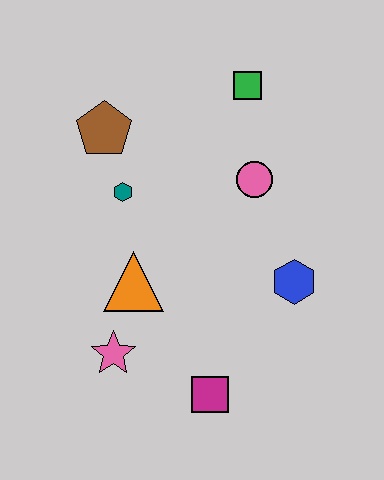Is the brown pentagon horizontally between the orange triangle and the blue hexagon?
No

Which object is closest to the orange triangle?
The pink star is closest to the orange triangle.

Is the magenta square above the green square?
No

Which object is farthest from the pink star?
The green square is farthest from the pink star.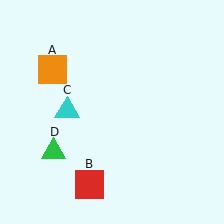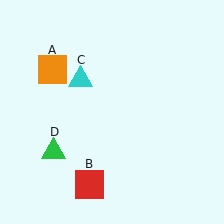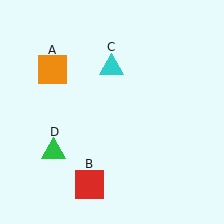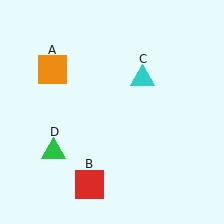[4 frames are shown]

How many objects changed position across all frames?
1 object changed position: cyan triangle (object C).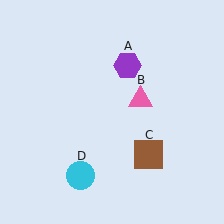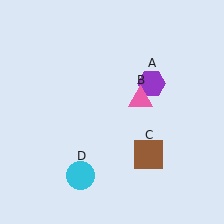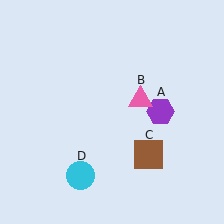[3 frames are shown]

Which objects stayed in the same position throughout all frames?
Pink triangle (object B) and brown square (object C) and cyan circle (object D) remained stationary.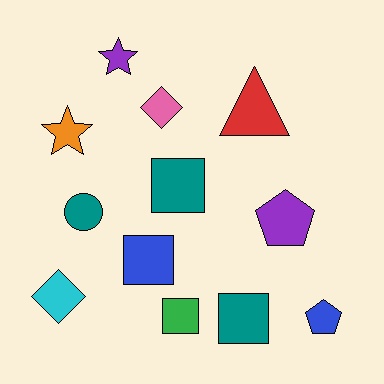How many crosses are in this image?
There are no crosses.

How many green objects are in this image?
There is 1 green object.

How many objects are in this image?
There are 12 objects.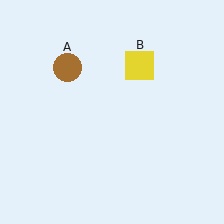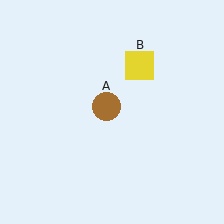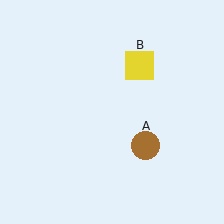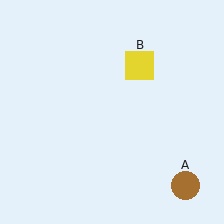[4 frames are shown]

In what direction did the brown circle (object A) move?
The brown circle (object A) moved down and to the right.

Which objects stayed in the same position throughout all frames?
Yellow square (object B) remained stationary.